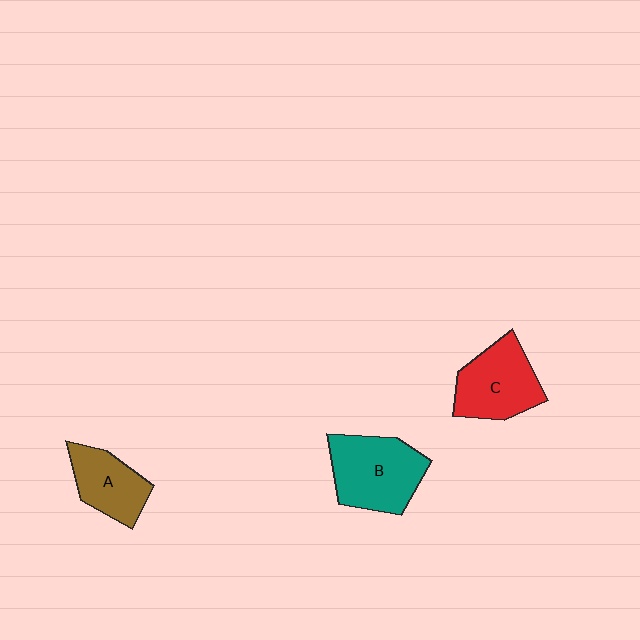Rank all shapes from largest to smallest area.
From largest to smallest: B (teal), C (red), A (brown).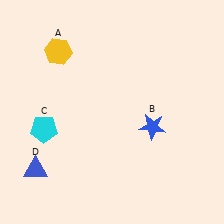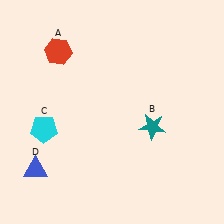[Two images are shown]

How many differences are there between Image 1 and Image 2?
There are 2 differences between the two images.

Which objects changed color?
A changed from yellow to red. B changed from blue to teal.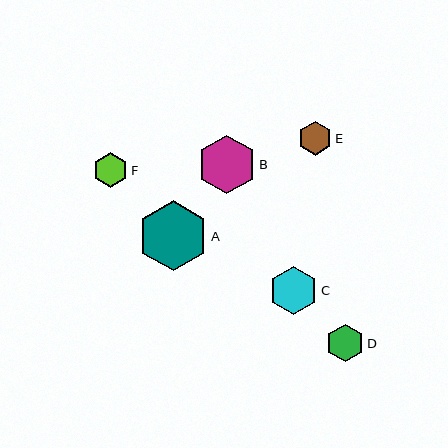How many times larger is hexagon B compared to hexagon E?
Hexagon B is approximately 1.7 times the size of hexagon E.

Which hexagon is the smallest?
Hexagon E is the smallest with a size of approximately 34 pixels.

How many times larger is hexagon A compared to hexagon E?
Hexagon A is approximately 2.0 times the size of hexagon E.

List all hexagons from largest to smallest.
From largest to smallest: A, B, C, D, F, E.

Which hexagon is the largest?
Hexagon A is the largest with a size of approximately 70 pixels.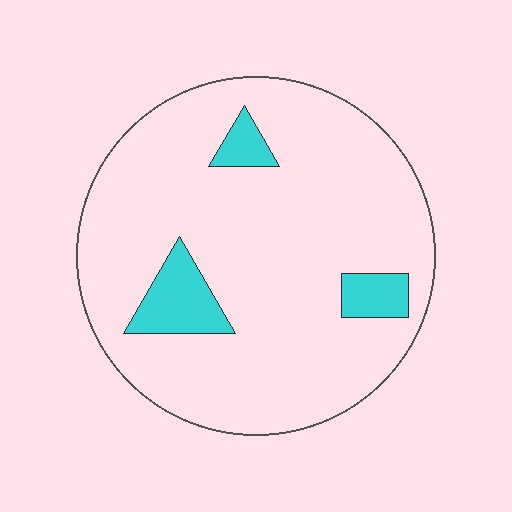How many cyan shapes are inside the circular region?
3.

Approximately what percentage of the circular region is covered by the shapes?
Approximately 10%.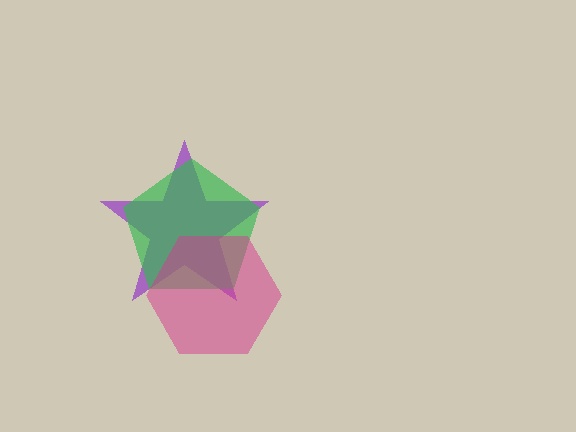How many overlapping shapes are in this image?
There are 3 overlapping shapes in the image.